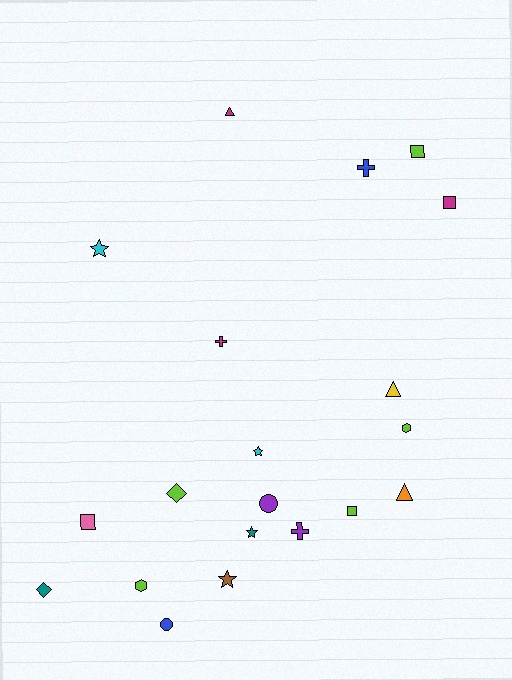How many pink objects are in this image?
There is 1 pink object.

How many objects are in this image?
There are 20 objects.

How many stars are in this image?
There are 4 stars.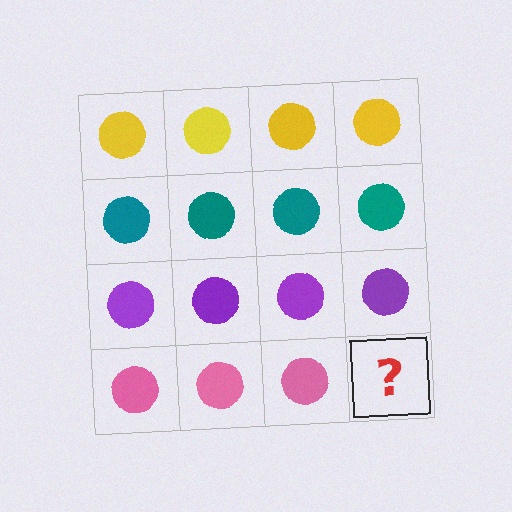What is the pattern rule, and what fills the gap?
The rule is that each row has a consistent color. The gap should be filled with a pink circle.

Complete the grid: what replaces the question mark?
The question mark should be replaced with a pink circle.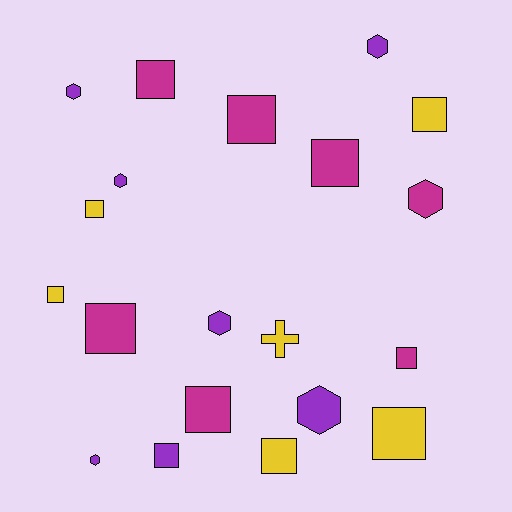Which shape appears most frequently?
Square, with 12 objects.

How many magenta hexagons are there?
There is 1 magenta hexagon.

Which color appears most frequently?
Purple, with 7 objects.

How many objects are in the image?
There are 20 objects.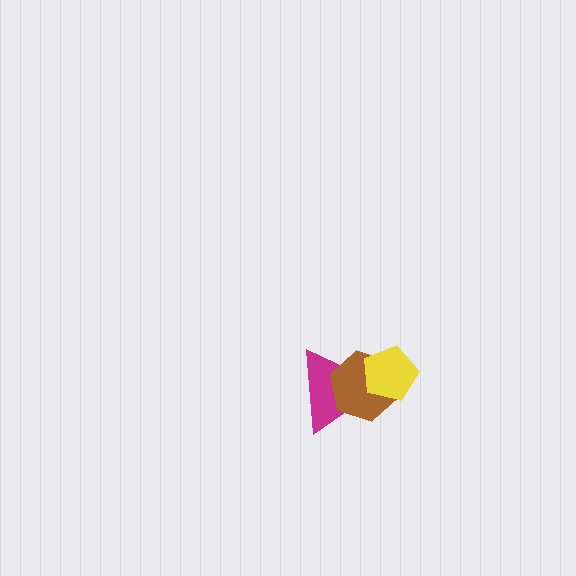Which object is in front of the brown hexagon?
The yellow pentagon is in front of the brown hexagon.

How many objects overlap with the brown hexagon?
2 objects overlap with the brown hexagon.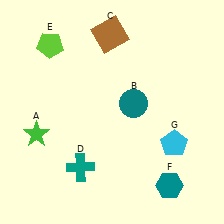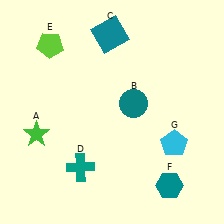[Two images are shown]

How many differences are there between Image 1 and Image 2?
There is 1 difference between the two images.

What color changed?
The square (C) changed from brown in Image 1 to teal in Image 2.